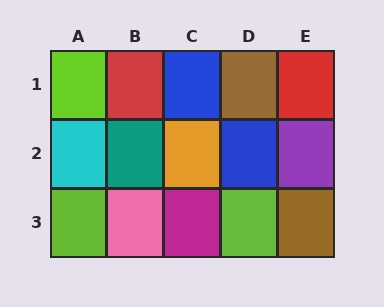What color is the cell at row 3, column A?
Lime.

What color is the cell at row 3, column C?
Magenta.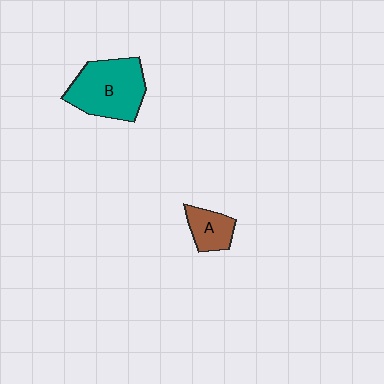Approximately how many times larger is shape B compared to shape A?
Approximately 2.3 times.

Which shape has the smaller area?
Shape A (brown).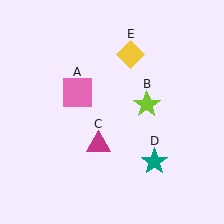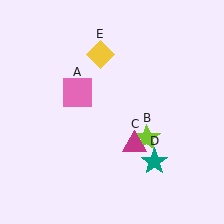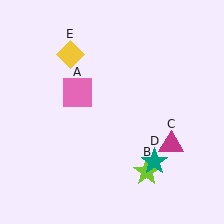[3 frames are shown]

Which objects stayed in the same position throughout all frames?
Pink square (object A) and teal star (object D) remained stationary.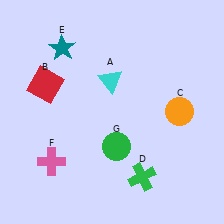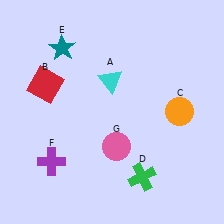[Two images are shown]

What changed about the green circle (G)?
In Image 1, G is green. In Image 2, it changed to pink.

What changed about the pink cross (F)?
In Image 1, F is pink. In Image 2, it changed to purple.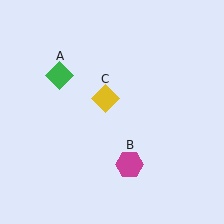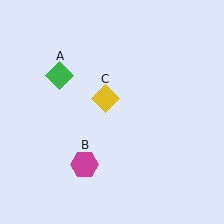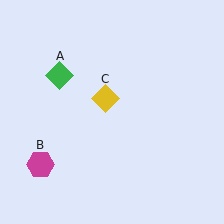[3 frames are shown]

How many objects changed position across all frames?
1 object changed position: magenta hexagon (object B).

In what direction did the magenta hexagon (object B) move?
The magenta hexagon (object B) moved left.